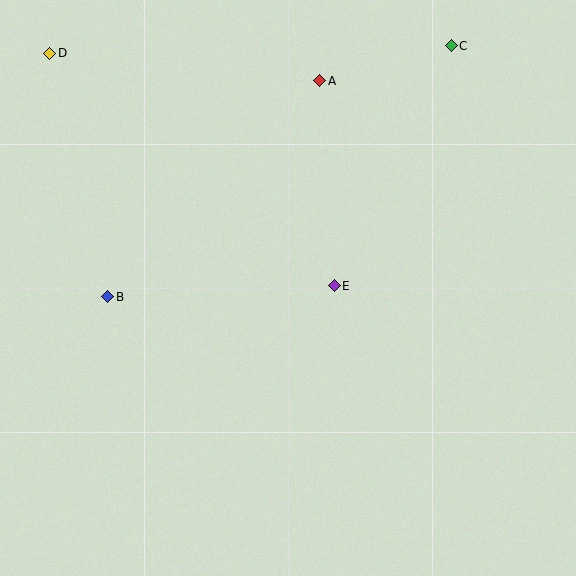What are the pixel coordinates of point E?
Point E is at (334, 286).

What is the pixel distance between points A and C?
The distance between A and C is 136 pixels.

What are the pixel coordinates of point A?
Point A is at (320, 81).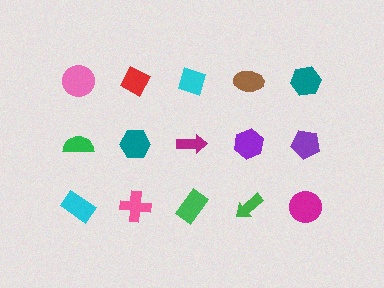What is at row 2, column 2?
A teal hexagon.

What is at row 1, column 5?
A teal hexagon.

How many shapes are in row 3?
5 shapes.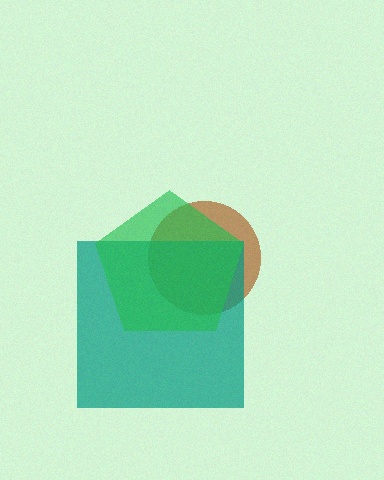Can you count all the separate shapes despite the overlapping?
Yes, there are 3 separate shapes.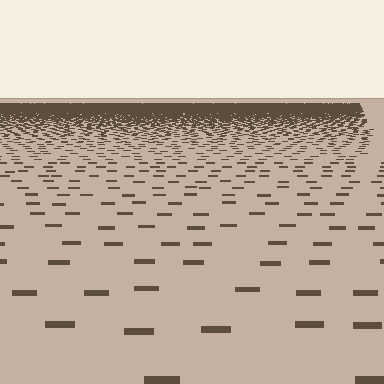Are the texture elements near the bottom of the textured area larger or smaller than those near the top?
Larger. Near the bottom, elements are closer to the viewer and appear at a bigger on-screen size.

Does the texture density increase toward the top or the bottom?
Density increases toward the top.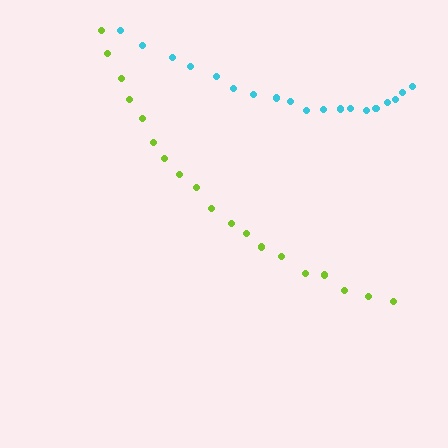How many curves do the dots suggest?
There are 2 distinct paths.